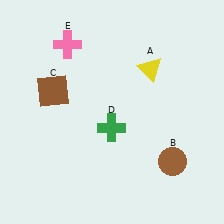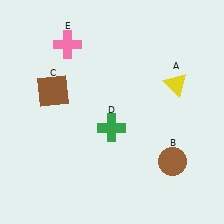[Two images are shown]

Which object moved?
The yellow triangle (A) moved right.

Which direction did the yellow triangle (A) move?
The yellow triangle (A) moved right.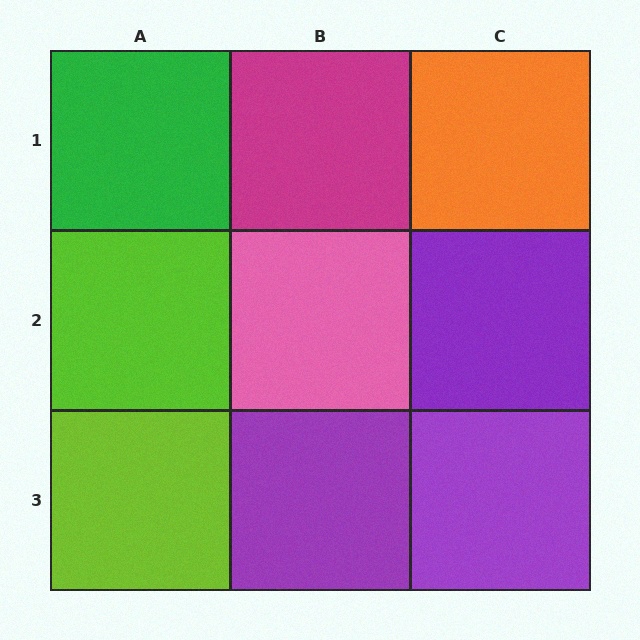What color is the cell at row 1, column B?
Magenta.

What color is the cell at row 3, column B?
Purple.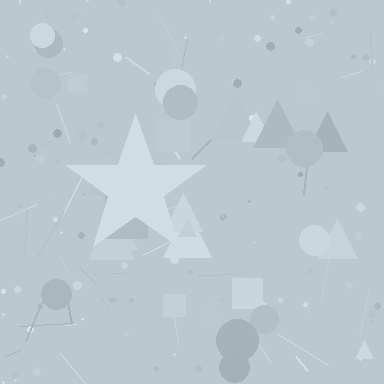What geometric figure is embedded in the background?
A star is embedded in the background.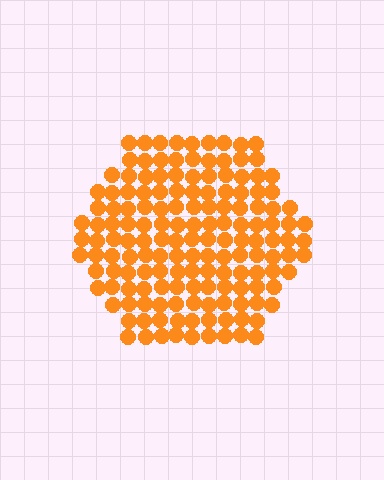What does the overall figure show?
The overall figure shows a hexagon.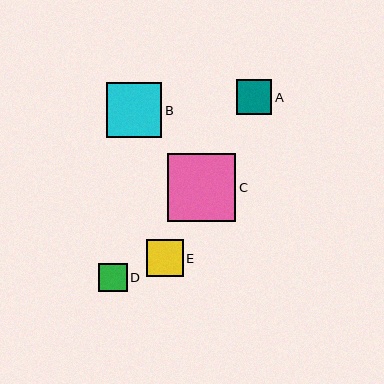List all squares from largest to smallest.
From largest to smallest: C, B, E, A, D.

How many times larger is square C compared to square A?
Square C is approximately 2.0 times the size of square A.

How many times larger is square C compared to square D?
Square C is approximately 2.4 times the size of square D.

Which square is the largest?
Square C is the largest with a size of approximately 69 pixels.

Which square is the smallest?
Square D is the smallest with a size of approximately 28 pixels.